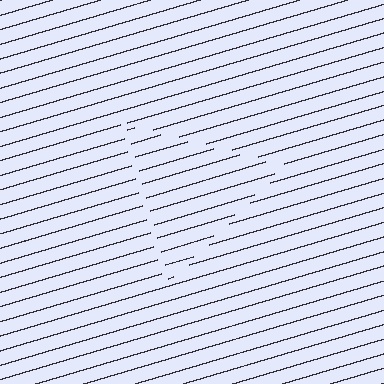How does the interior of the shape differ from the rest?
The interior of the shape contains the same grating, shifted by half a period — the contour is defined by the phase discontinuity where line-ends from the inner and outer gratings abut.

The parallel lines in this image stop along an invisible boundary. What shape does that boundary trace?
An illusory triangle. The interior of the shape contains the same grating, shifted by half a period — the contour is defined by the phase discontinuity where line-ends from the inner and outer gratings abut.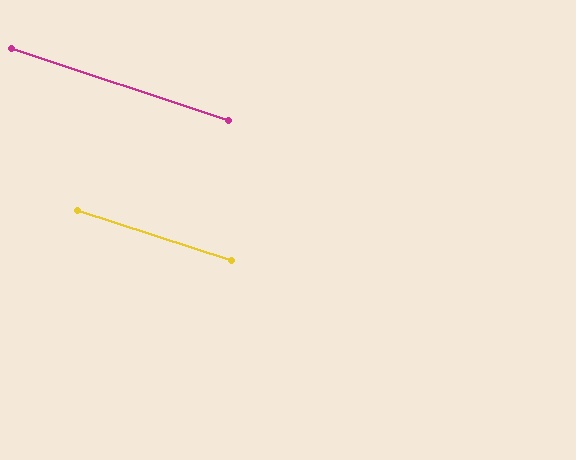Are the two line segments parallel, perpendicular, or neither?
Parallel — their directions differ by only 0.4°.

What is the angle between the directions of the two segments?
Approximately 0 degrees.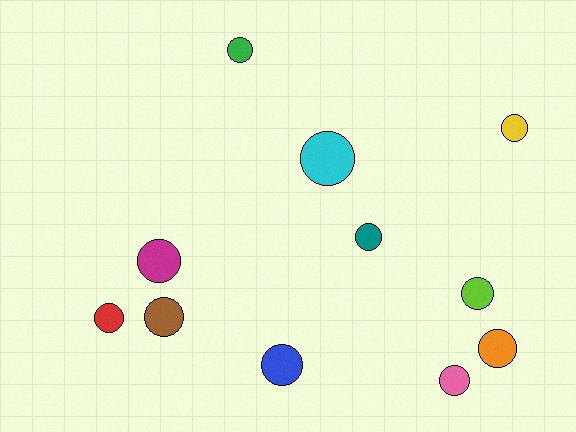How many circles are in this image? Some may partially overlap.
There are 11 circles.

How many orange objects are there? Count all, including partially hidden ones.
There is 1 orange object.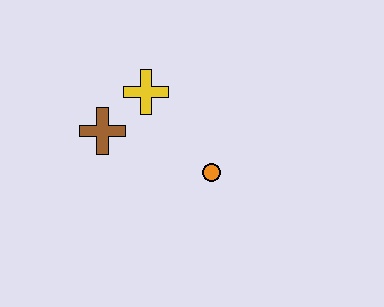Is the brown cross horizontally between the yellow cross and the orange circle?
No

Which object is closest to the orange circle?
The yellow cross is closest to the orange circle.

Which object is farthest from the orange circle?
The brown cross is farthest from the orange circle.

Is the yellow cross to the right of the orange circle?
No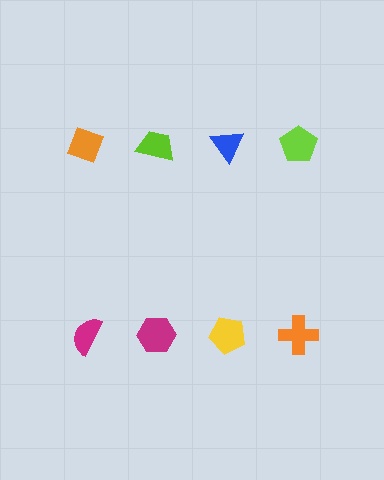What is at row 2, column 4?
An orange cross.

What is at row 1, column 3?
A blue triangle.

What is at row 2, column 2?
A magenta hexagon.